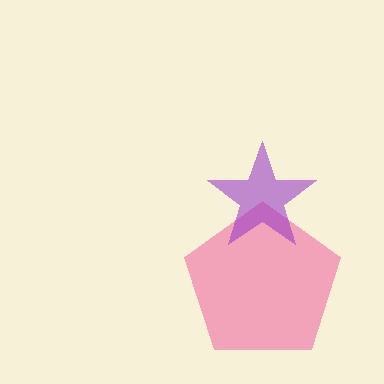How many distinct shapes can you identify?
There are 2 distinct shapes: a pink pentagon, a purple star.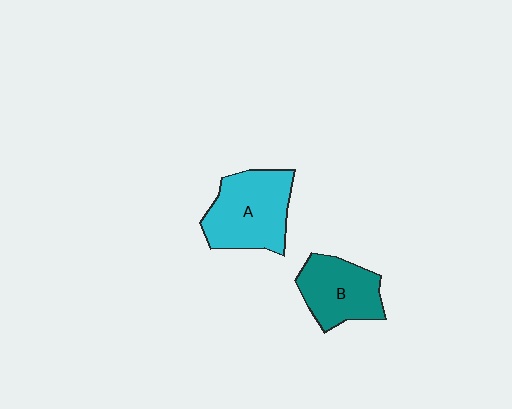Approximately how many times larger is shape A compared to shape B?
Approximately 1.3 times.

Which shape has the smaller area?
Shape B (teal).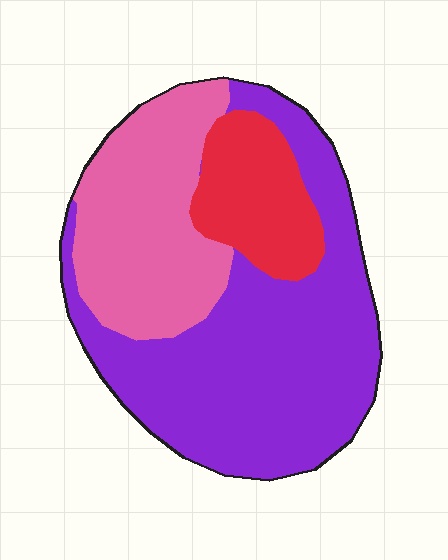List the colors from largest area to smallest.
From largest to smallest: purple, pink, red.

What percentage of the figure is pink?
Pink takes up between a sixth and a third of the figure.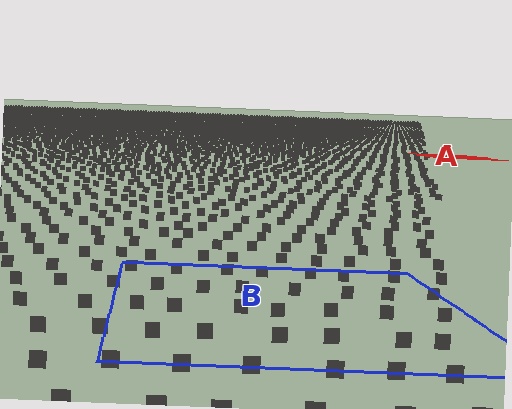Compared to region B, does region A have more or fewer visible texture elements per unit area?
Region A has more texture elements per unit area — they are packed more densely because it is farther away.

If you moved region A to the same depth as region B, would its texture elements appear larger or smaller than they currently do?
They would appear larger. At a closer depth, the same texture elements are projected at a bigger on-screen size.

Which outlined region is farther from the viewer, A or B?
Region A is farther from the viewer — the texture elements inside it appear smaller and more densely packed.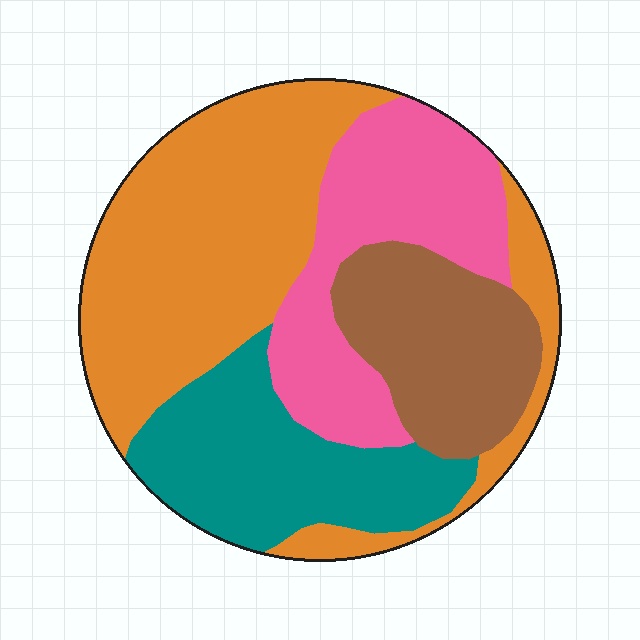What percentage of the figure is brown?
Brown takes up about one sixth (1/6) of the figure.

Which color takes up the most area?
Orange, at roughly 40%.